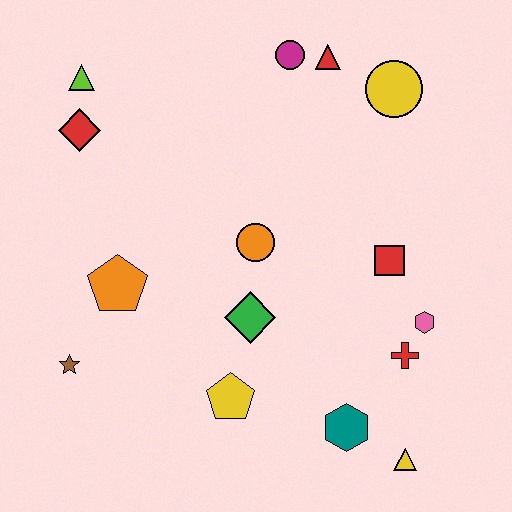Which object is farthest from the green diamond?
The lime triangle is farthest from the green diamond.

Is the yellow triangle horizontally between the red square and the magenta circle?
No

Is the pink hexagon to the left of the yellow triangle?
No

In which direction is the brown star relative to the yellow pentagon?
The brown star is to the left of the yellow pentagon.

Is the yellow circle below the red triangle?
Yes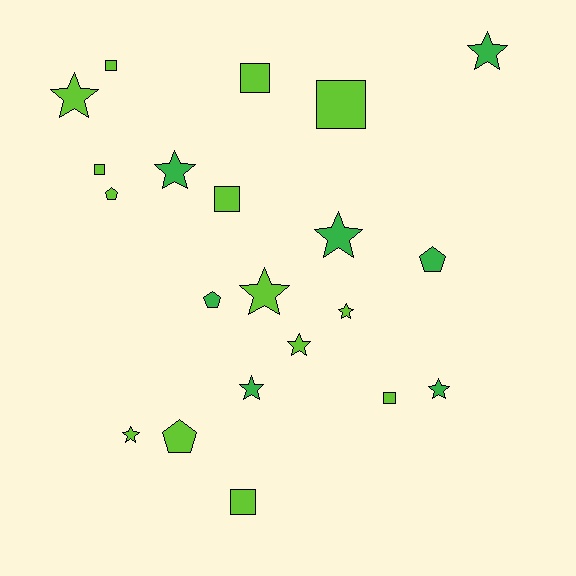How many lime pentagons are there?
There are 2 lime pentagons.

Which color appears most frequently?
Lime, with 14 objects.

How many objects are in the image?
There are 21 objects.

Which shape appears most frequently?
Star, with 10 objects.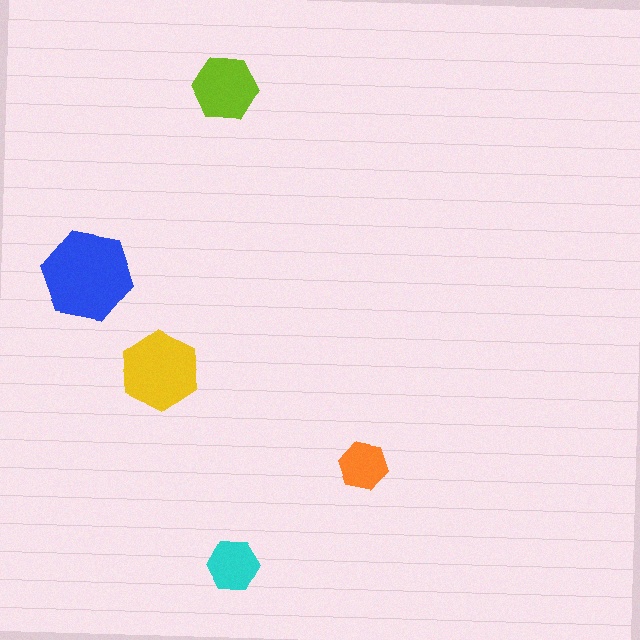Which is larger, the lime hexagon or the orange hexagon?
The lime one.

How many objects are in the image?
There are 5 objects in the image.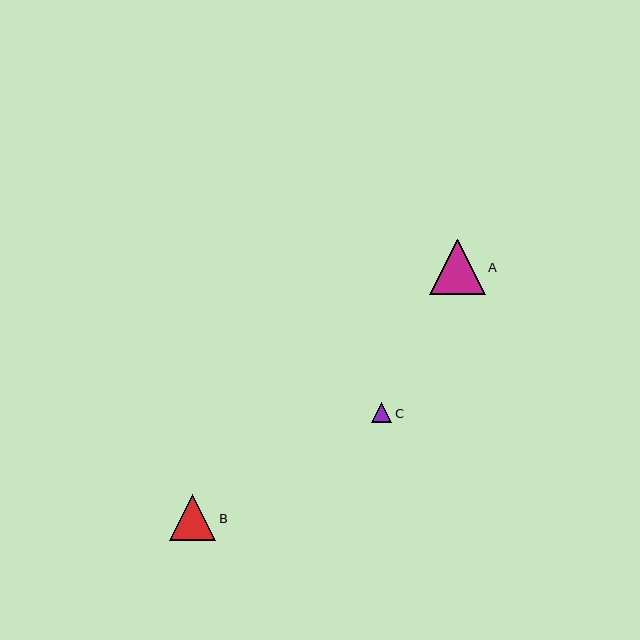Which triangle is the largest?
Triangle A is the largest with a size of approximately 56 pixels.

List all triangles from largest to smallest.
From largest to smallest: A, B, C.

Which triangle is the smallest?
Triangle C is the smallest with a size of approximately 20 pixels.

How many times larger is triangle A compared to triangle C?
Triangle A is approximately 2.8 times the size of triangle C.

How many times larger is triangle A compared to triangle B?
Triangle A is approximately 1.2 times the size of triangle B.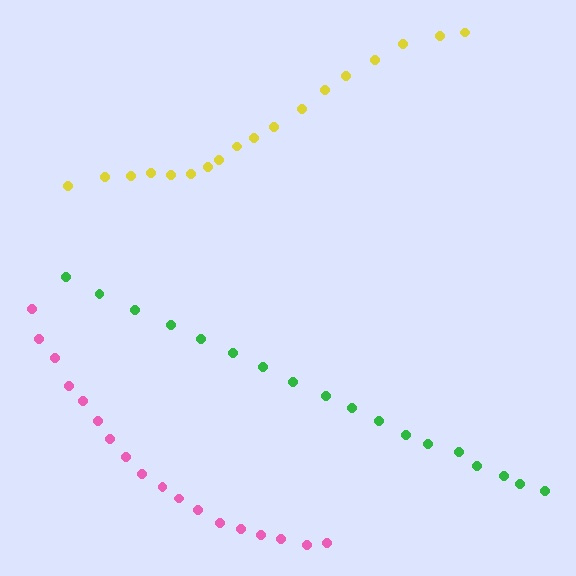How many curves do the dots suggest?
There are 3 distinct paths.